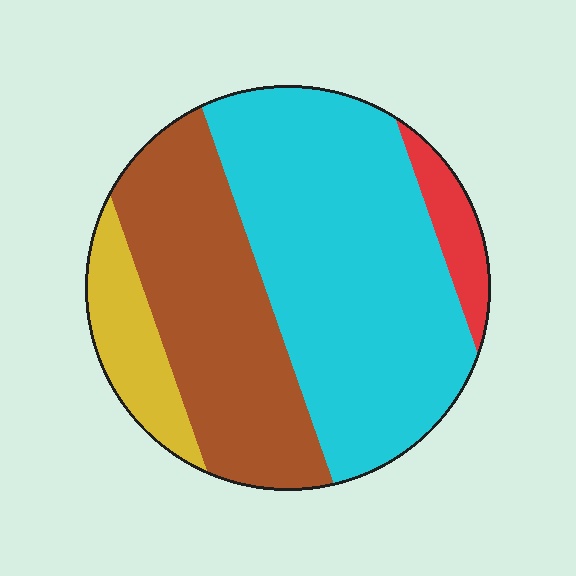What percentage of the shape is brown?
Brown takes up about one third (1/3) of the shape.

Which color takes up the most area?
Cyan, at roughly 50%.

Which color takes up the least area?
Red, at roughly 5%.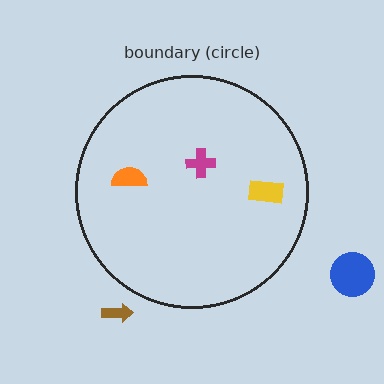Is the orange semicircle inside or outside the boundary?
Inside.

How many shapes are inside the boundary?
3 inside, 2 outside.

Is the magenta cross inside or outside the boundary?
Inside.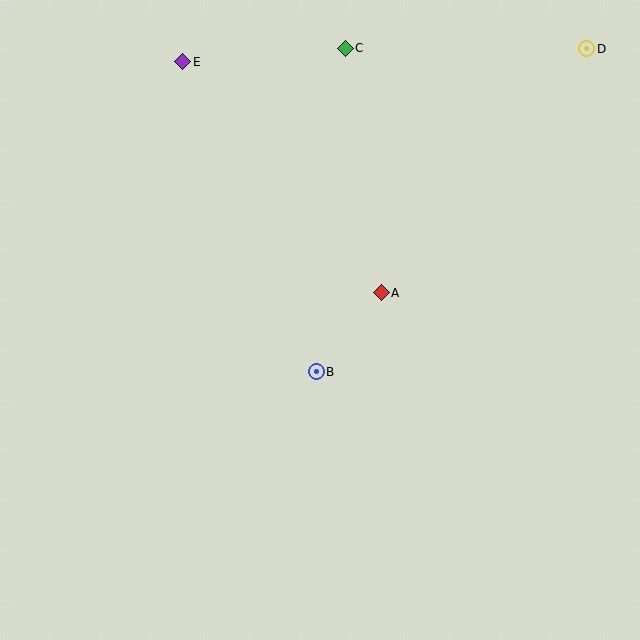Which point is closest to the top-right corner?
Point D is closest to the top-right corner.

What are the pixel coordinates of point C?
Point C is at (345, 48).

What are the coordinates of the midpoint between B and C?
The midpoint between B and C is at (331, 210).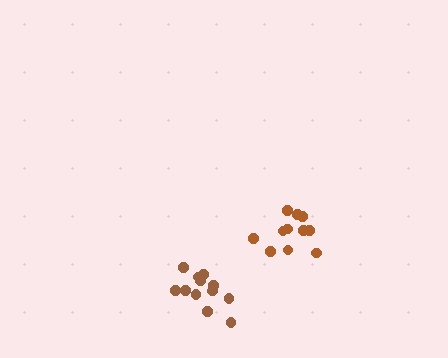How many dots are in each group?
Group 1: 11 dots, Group 2: 12 dots (23 total).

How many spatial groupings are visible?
There are 2 spatial groupings.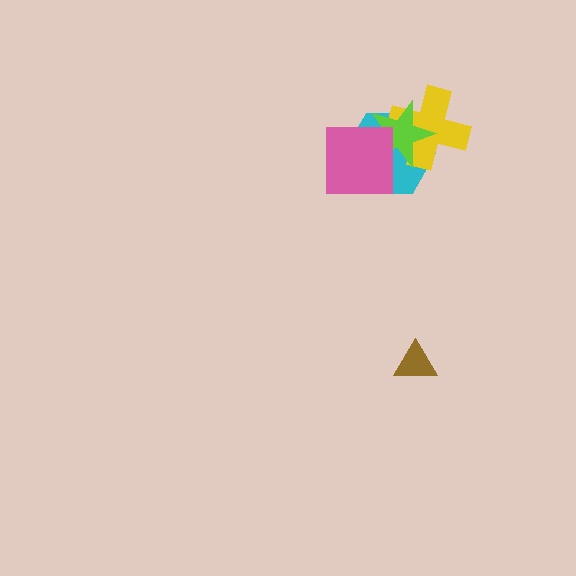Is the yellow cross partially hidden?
Yes, it is partially covered by another shape.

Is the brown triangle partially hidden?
No, no other shape covers it.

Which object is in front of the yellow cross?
The lime star is in front of the yellow cross.